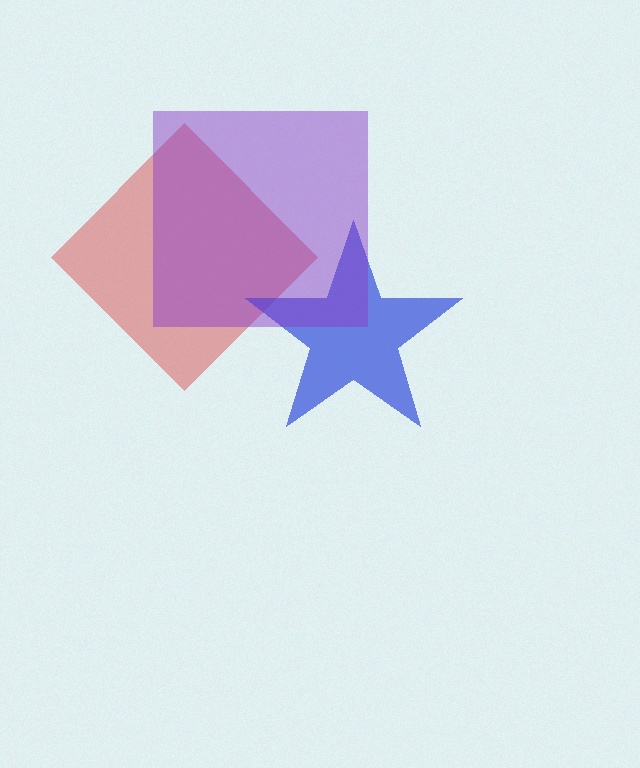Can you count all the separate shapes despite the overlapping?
Yes, there are 3 separate shapes.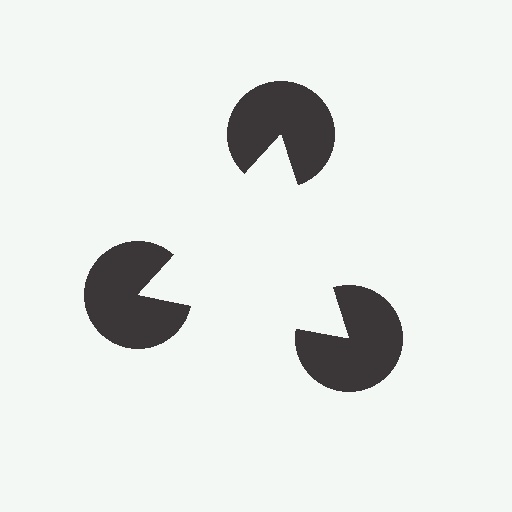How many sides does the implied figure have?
3 sides.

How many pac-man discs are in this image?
There are 3 — one at each vertex of the illusory triangle.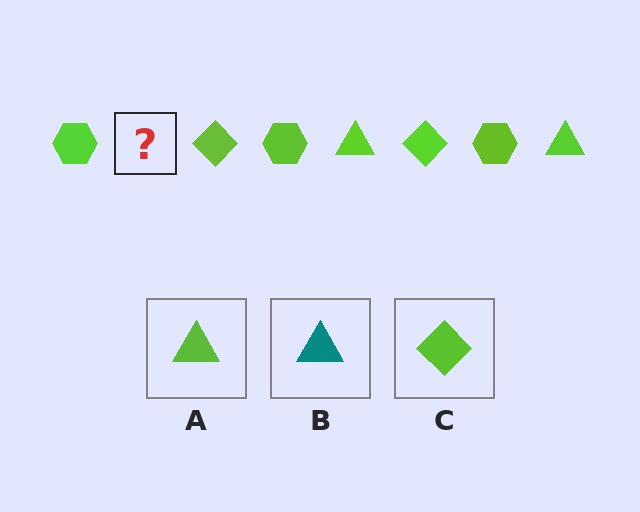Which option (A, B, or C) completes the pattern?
A.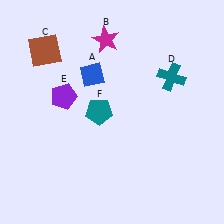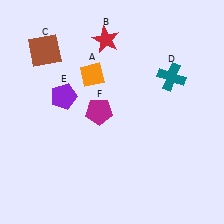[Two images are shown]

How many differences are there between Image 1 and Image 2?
There are 3 differences between the two images.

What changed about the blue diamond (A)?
In Image 1, A is blue. In Image 2, it changed to orange.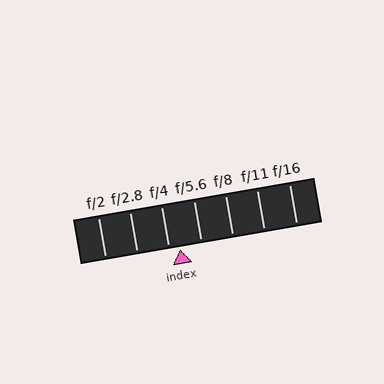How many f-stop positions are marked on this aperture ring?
There are 7 f-stop positions marked.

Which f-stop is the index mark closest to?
The index mark is closest to f/4.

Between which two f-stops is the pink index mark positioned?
The index mark is between f/4 and f/5.6.